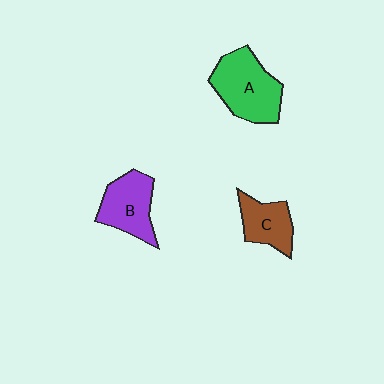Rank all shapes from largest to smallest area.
From largest to smallest: A (green), B (purple), C (brown).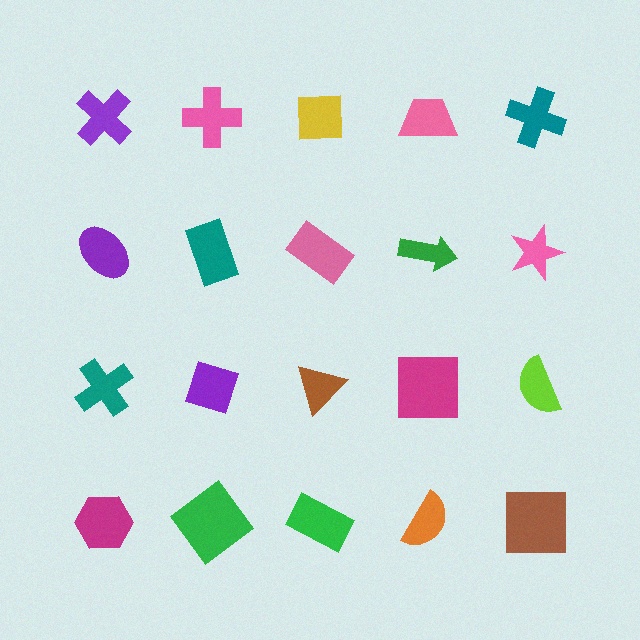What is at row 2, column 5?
A pink star.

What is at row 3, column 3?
A brown triangle.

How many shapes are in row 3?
5 shapes.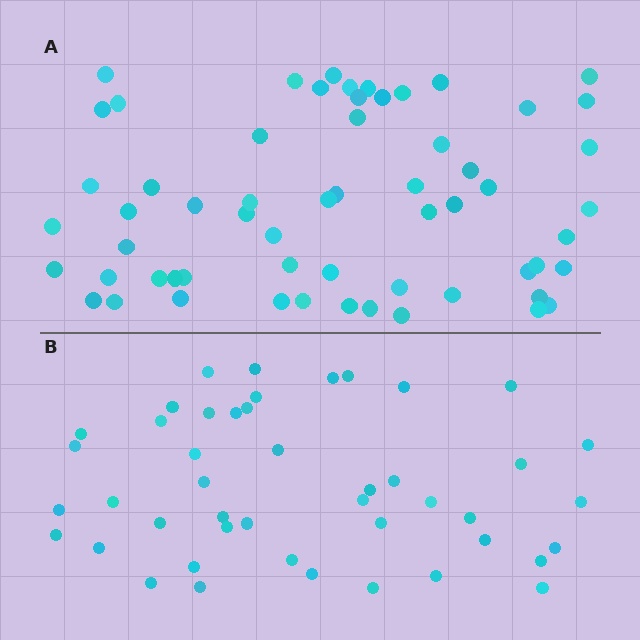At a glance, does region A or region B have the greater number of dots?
Region A (the top region) has more dots.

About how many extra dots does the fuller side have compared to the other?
Region A has approximately 15 more dots than region B.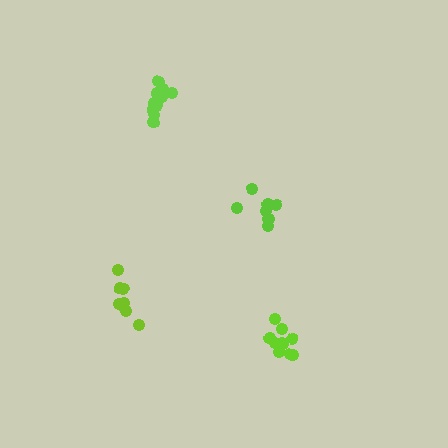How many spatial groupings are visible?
There are 4 spatial groupings.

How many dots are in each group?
Group 1: 8 dots, Group 2: 8 dots, Group 3: 10 dots, Group 4: 12 dots (38 total).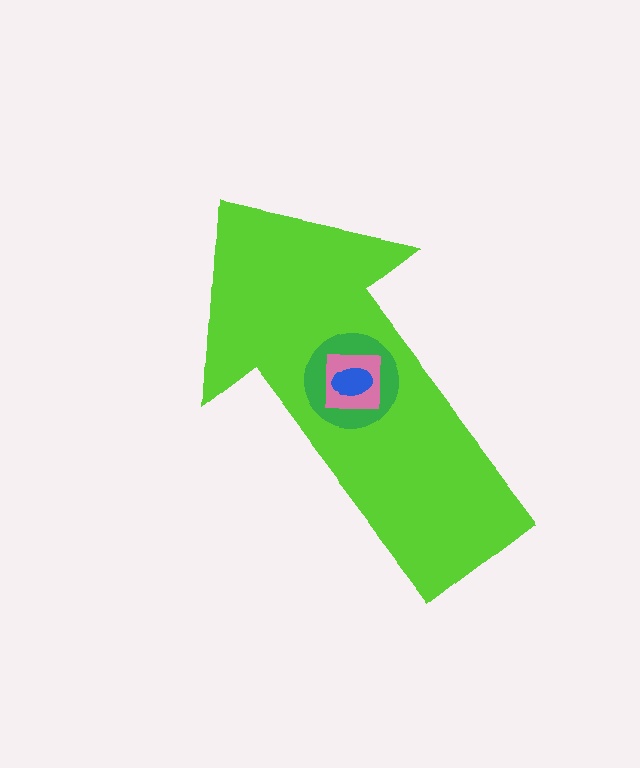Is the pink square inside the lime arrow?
Yes.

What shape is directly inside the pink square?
The blue ellipse.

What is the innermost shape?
The blue ellipse.